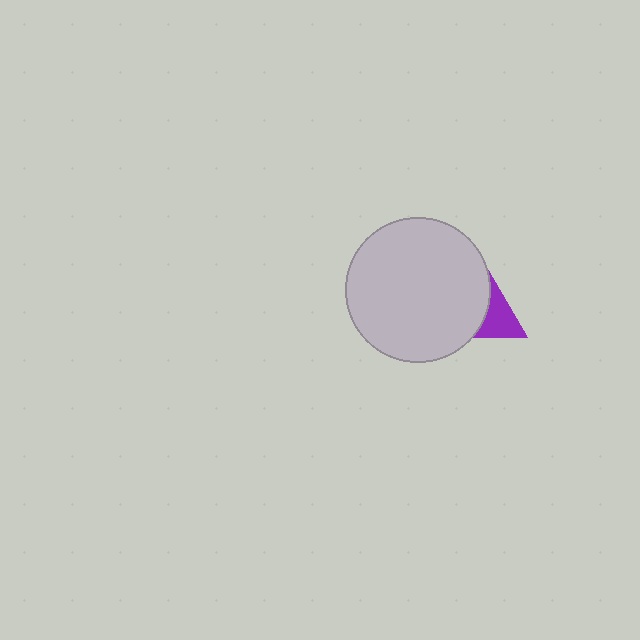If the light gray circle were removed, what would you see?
You would see the complete purple triangle.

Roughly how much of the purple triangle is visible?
A small part of it is visible (roughly 39%).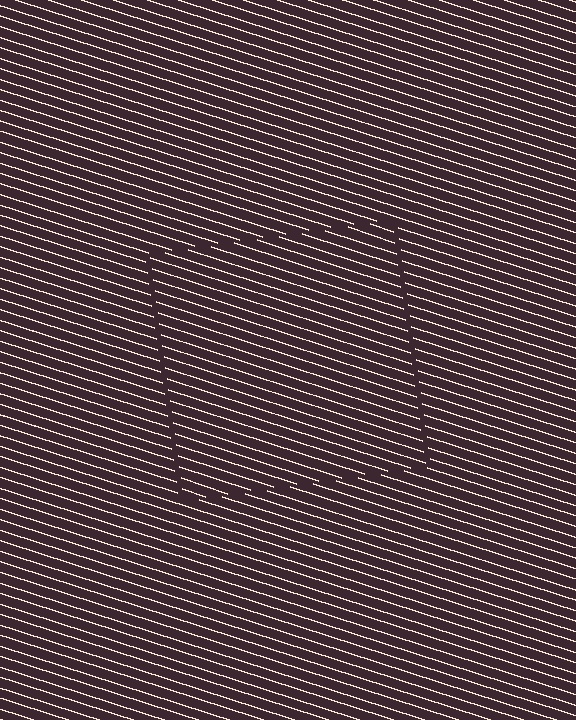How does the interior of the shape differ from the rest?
The interior of the shape contains the same grating, shifted by half a period — the contour is defined by the phase discontinuity where line-ends from the inner and outer gratings abut.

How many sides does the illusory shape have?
4 sides — the line-ends trace a square.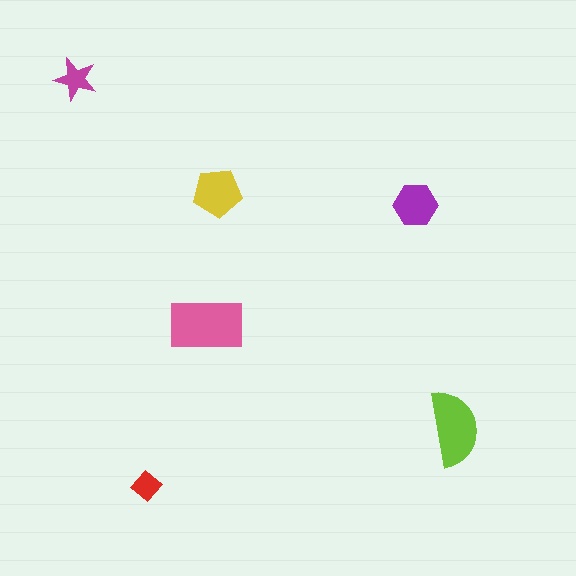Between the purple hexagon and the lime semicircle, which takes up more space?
The lime semicircle.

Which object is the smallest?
The red diamond.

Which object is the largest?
The pink rectangle.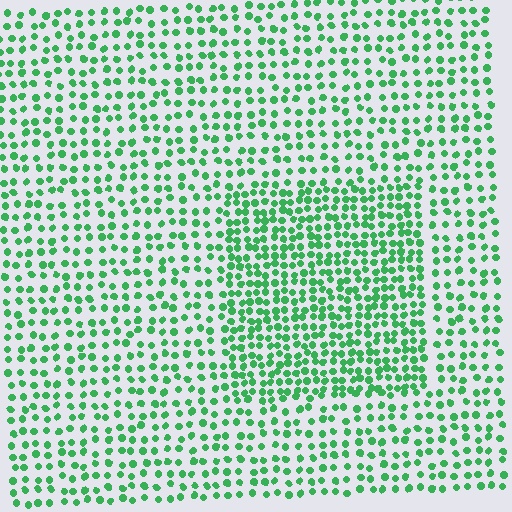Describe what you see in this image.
The image contains small green elements arranged at two different densities. A rectangle-shaped region is visible where the elements are more densely packed than the surrounding area.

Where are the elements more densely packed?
The elements are more densely packed inside the rectangle boundary.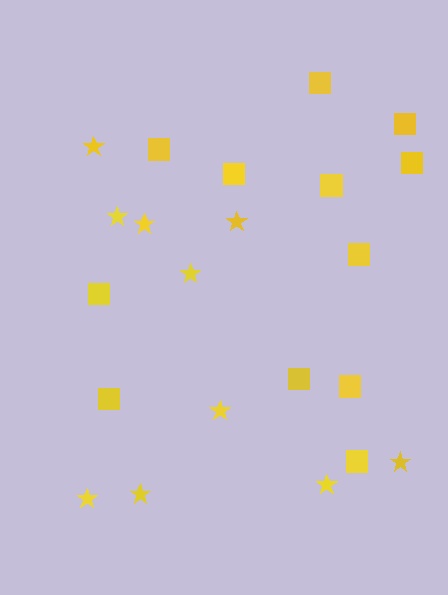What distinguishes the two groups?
There are 2 groups: one group of squares (12) and one group of stars (10).